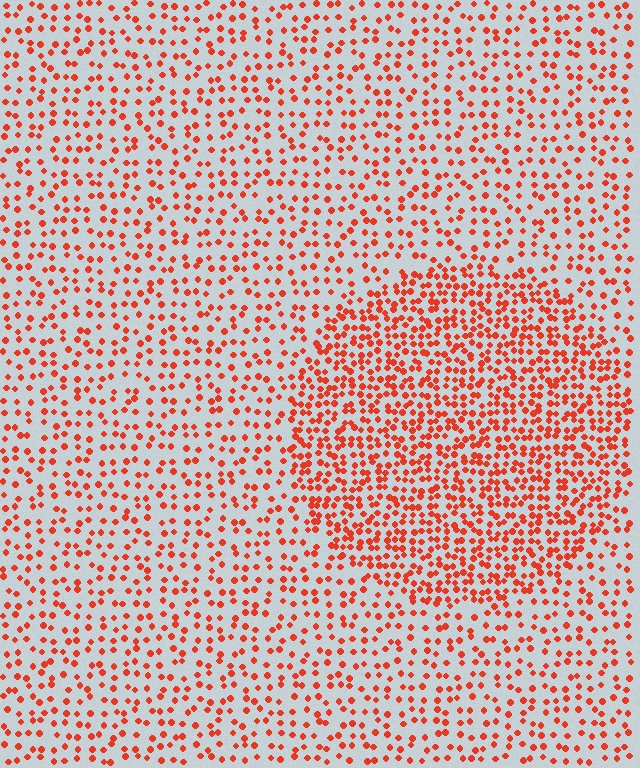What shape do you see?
I see a circle.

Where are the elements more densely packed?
The elements are more densely packed inside the circle boundary.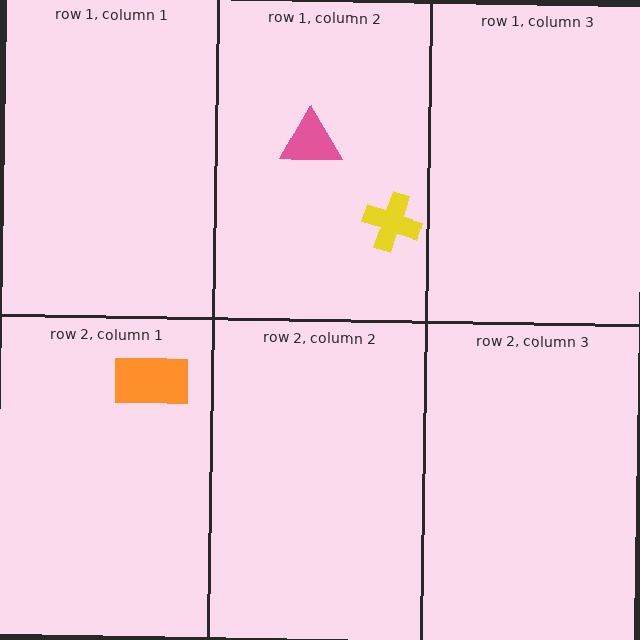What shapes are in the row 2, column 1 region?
The orange rectangle.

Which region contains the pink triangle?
The row 1, column 2 region.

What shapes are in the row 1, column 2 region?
The yellow cross, the pink triangle.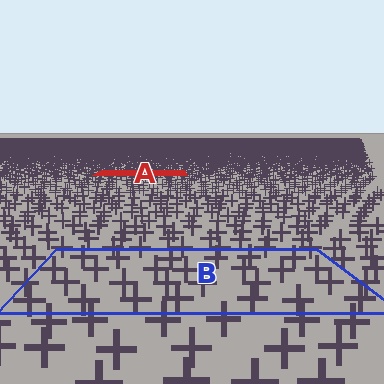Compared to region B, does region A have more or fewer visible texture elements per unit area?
Region A has more texture elements per unit area — they are packed more densely because it is farther away.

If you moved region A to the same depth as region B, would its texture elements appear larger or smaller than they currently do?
They would appear larger. At a closer depth, the same texture elements are projected at a bigger on-screen size.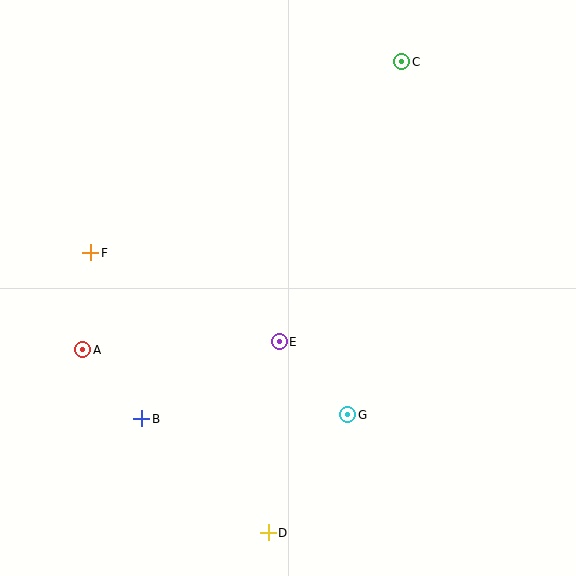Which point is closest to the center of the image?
Point E at (279, 342) is closest to the center.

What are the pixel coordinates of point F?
Point F is at (91, 253).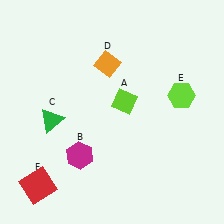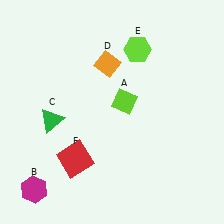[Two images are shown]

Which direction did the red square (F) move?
The red square (F) moved right.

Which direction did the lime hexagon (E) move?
The lime hexagon (E) moved up.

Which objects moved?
The objects that moved are: the magenta hexagon (B), the lime hexagon (E), the red square (F).